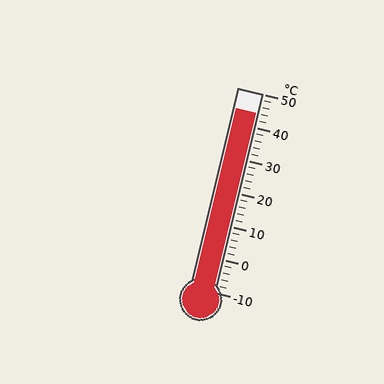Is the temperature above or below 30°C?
The temperature is above 30°C.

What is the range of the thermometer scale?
The thermometer scale ranges from -10°C to 50°C.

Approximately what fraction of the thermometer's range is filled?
The thermometer is filled to approximately 90% of its range.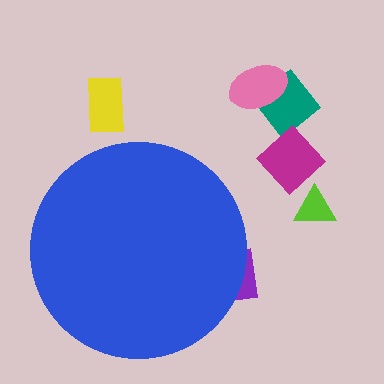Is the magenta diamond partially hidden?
No, the magenta diamond is fully visible.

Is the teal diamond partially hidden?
No, the teal diamond is fully visible.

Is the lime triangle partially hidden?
No, the lime triangle is fully visible.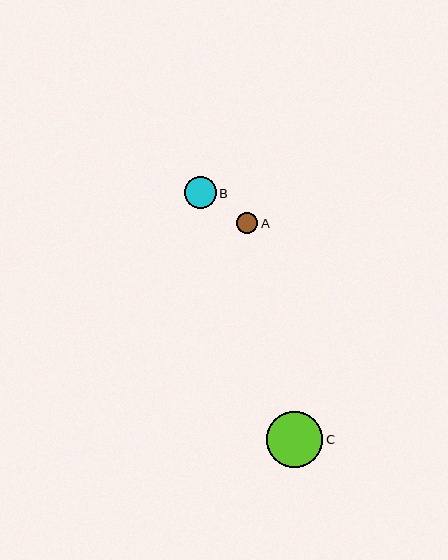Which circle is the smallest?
Circle A is the smallest with a size of approximately 21 pixels.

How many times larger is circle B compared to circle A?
Circle B is approximately 1.5 times the size of circle A.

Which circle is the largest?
Circle C is the largest with a size of approximately 56 pixels.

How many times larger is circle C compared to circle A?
Circle C is approximately 2.7 times the size of circle A.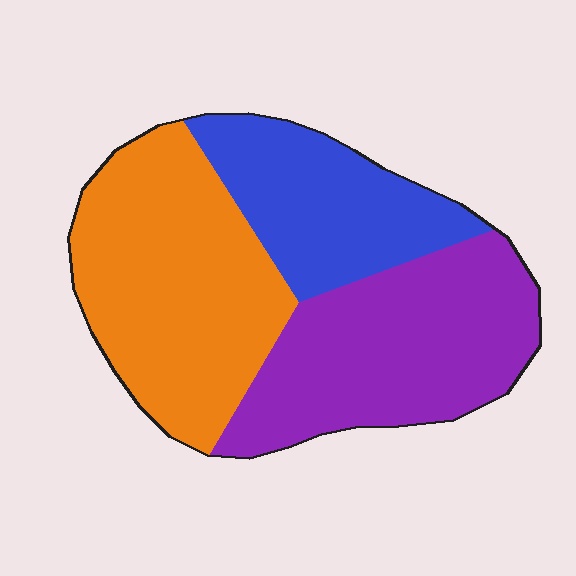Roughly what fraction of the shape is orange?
Orange covers around 40% of the shape.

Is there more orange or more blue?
Orange.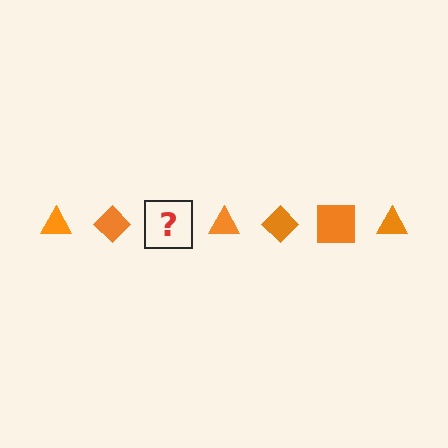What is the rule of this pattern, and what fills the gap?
The rule is that the pattern cycles through triangle, diamond, square shapes in orange. The gap should be filled with an orange square.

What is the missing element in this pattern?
The missing element is an orange square.